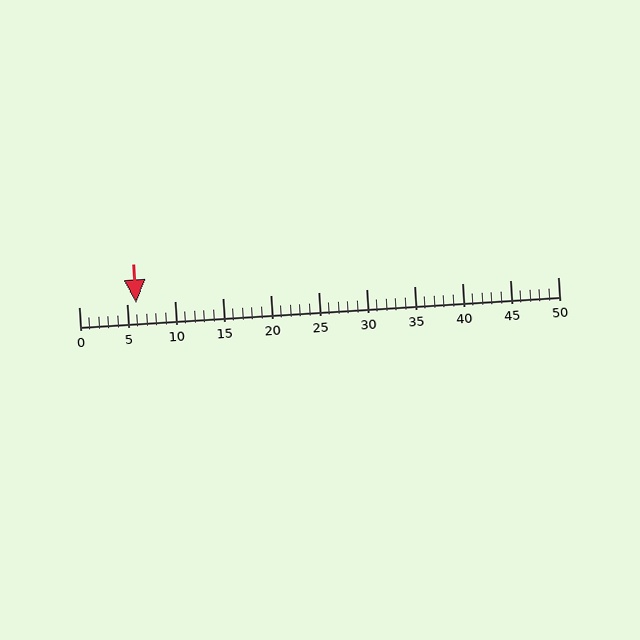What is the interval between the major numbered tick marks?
The major tick marks are spaced 5 units apart.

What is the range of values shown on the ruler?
The ruler shows values from 0 to 50.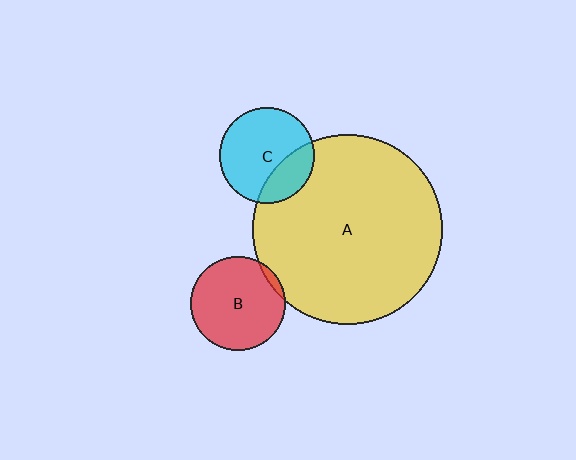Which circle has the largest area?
Circle A (yellow).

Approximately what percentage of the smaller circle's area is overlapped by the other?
Approximately 30%.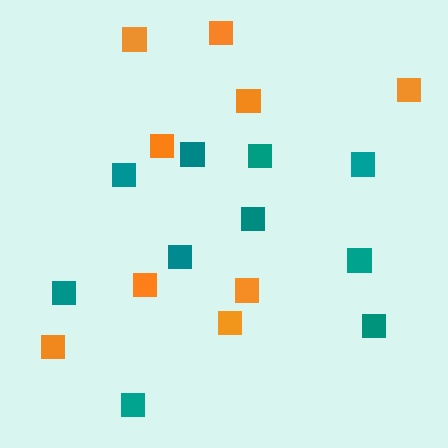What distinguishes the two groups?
There are 2 groups: one group of teal squares (10) and one group of orange squares (9).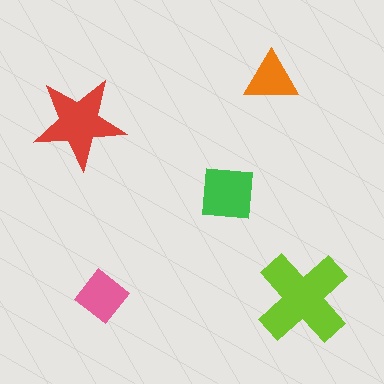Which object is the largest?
The lime cross.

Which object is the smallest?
The orange triangle.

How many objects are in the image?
There are 5 objects in the image.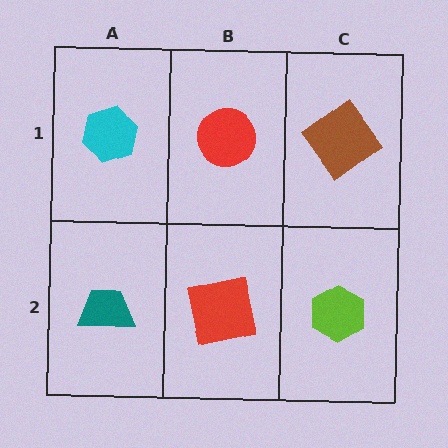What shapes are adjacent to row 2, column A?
A cyan hexagon (row 1, column A), a red square (row 2, column B).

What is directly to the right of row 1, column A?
A red circle.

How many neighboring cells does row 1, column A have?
2.